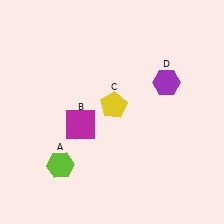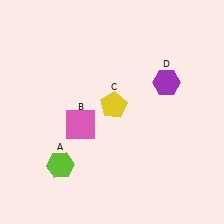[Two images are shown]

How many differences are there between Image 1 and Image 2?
There is 1 difference between the two images.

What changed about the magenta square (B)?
In Image 1, B is magenta. In Image 2, it changed to pink.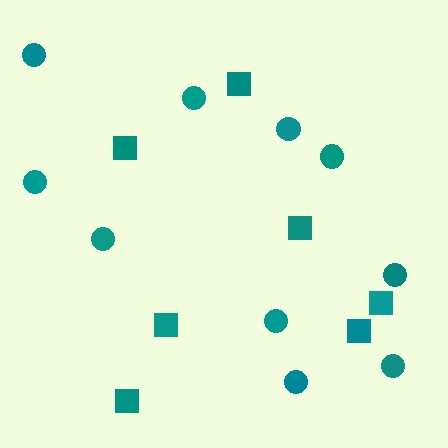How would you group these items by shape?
There are 2 groups: one group of circles (10) and one group of squares (7).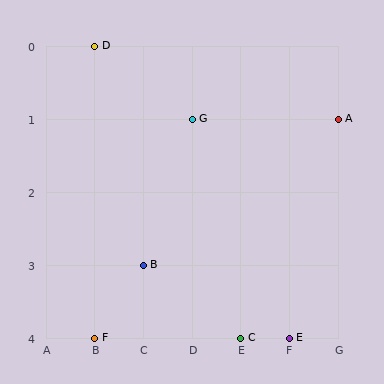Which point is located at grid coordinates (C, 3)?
Point B is at (C, 3).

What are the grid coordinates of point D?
Point D is at grid coordinates (B, 0).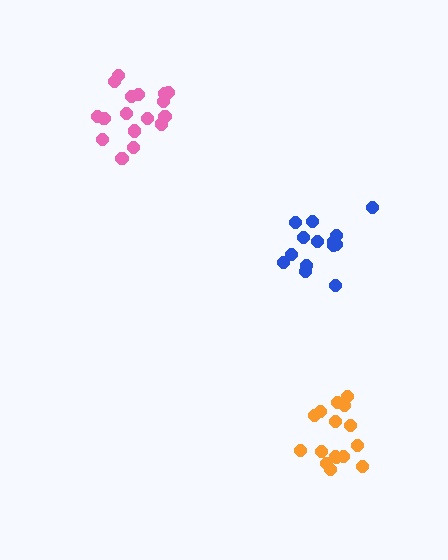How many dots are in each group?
Group 1: 16 dots, Group 2: 14 dots, Group 3: 18 dots (48 total).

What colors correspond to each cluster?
The clusters are colored: orange, blue, pink.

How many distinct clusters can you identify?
There are 3 distinct clusters.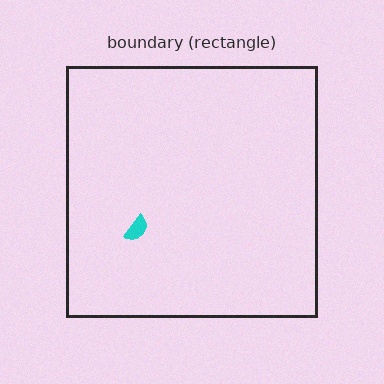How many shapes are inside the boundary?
1 inside, 0 outside.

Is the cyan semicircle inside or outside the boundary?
Inside.